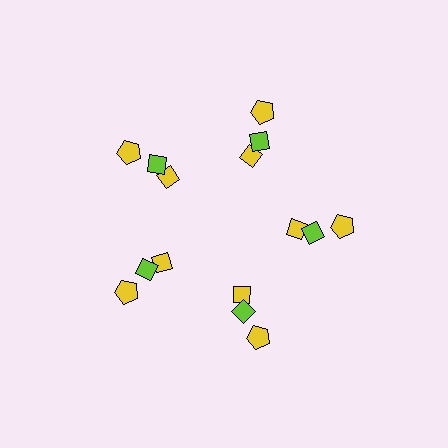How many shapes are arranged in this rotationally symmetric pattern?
There are 15 shapes, arranged in 5 groups of 3.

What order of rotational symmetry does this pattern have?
This pattern has 5-fold rotational symmetry.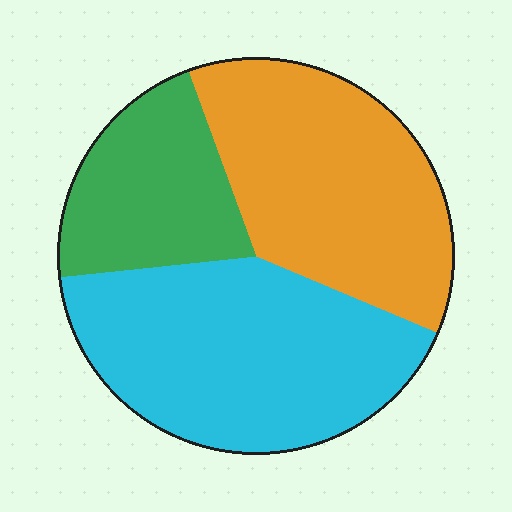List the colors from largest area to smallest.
From largest to smallest: cyan, orange, green.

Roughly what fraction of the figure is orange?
Orange takes up between a quarter and a half of the figure.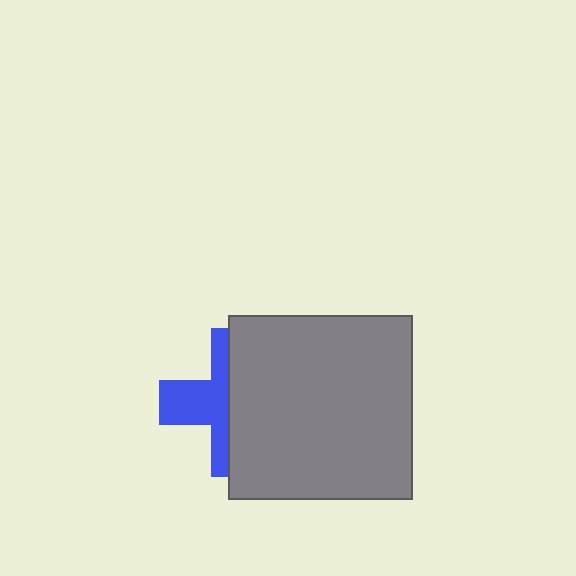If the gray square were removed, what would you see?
You would see the complete blue cross.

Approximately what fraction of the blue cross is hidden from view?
Roughly 58% of the blue cross is hidden behind the gray square.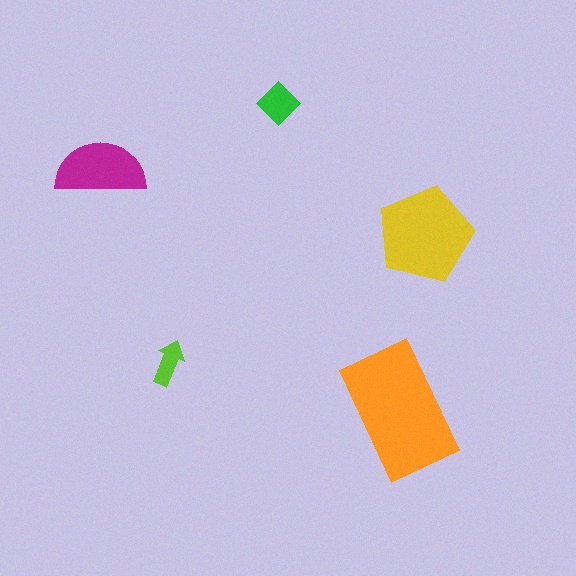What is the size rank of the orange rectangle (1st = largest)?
1st.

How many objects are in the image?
There are 5 objects in the image.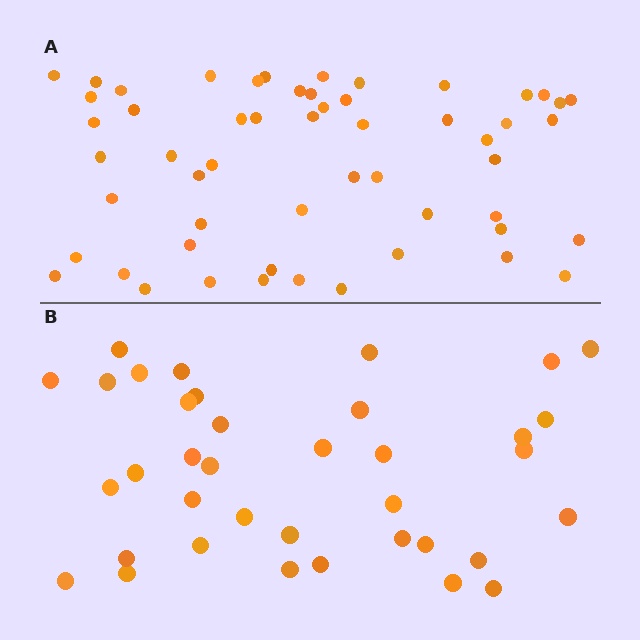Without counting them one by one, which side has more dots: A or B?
Region A (the top region) has more dots.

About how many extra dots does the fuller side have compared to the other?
Region A has approximately 20 more dots than region B.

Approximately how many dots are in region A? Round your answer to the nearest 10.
About 60 dots. (The exact count is 55, which rounds to 60.)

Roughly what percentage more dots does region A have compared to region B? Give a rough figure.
About 50% more.